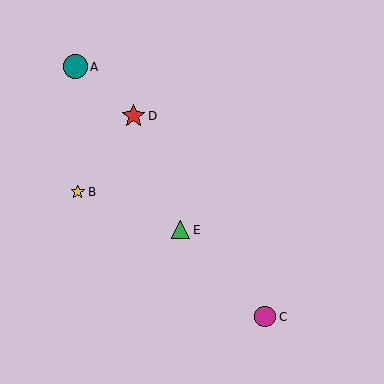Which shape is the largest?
The teal circle (labeled A) is the largest.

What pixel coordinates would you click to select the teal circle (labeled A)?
Click at (76, 67) to select the teal circle A.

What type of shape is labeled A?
Shape A is a teal circle.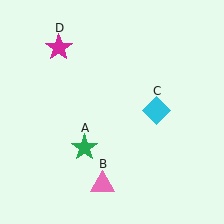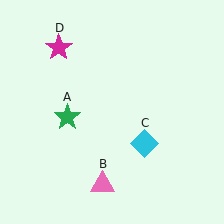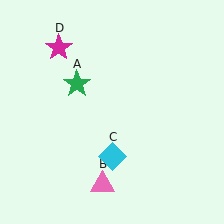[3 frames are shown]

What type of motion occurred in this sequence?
The green star (object A), cyan diamond (object C) rotated clockwise around the center of the scene.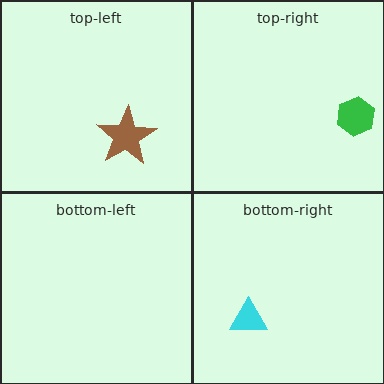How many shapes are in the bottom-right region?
1.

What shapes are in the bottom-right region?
The cyan triangle.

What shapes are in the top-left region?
The brown star.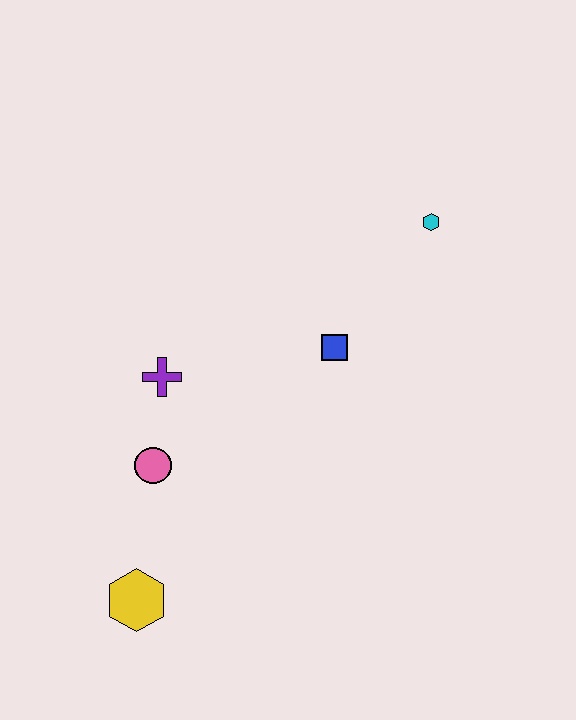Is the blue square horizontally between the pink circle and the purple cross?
No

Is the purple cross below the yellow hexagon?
No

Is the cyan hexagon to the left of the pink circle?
No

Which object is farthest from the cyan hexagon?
The yellow hexagon is farthest from the cyan hexagon.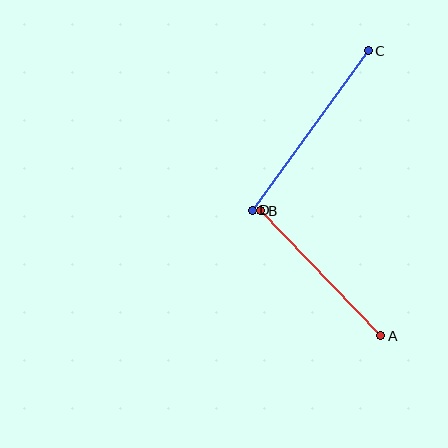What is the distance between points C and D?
The distance is approximately 197 pixels.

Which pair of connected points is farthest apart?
Points C and D are farthest apart.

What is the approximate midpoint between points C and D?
The midpoint is at approximately (310, 130) pixels.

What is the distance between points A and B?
The distance is approximately 173 pixels.